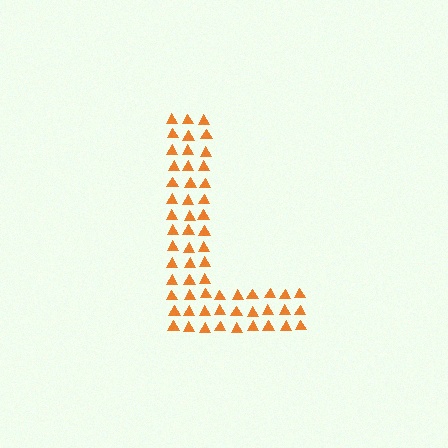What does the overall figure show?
The overall figure shows the letter L.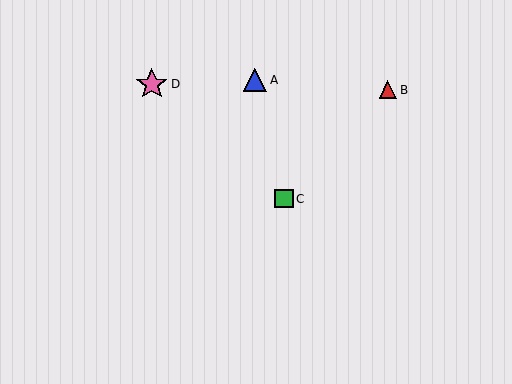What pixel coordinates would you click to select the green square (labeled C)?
Click at (284, 199) to select the green square C.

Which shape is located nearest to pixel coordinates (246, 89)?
The blue triangle (labeled A) at (255, 80) is nearest to that location.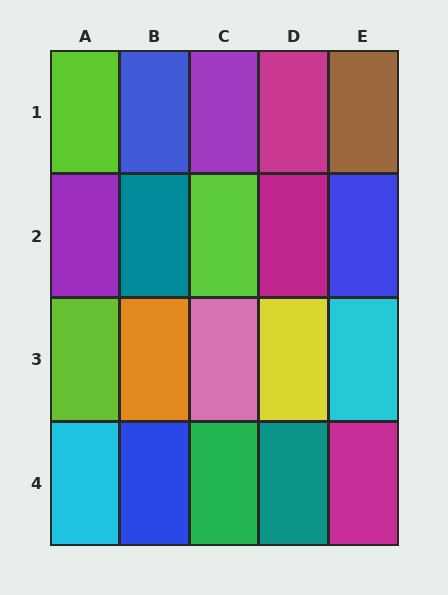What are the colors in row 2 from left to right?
Purple, teal, lime, magenta, blue.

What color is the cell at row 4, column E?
Magenta.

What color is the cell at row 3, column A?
Lime.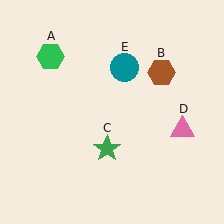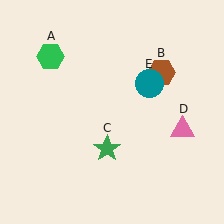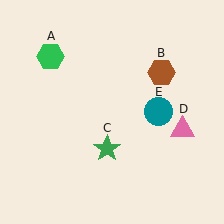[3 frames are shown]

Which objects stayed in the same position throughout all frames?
Green hexagon (object A) and brown hexagon (object B) and green star (object C) and pink triangle (object D) remained stationary.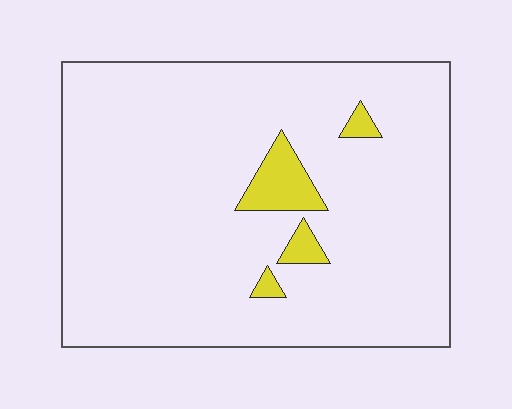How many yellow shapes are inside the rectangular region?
4.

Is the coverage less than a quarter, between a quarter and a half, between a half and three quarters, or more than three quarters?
Less than a quarter.